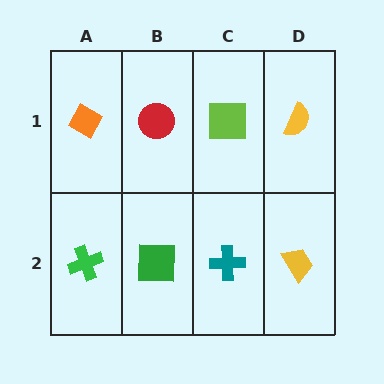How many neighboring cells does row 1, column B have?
3.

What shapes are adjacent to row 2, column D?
A yellow semicircle (row 1, column D), a teal cross (row 2, column C).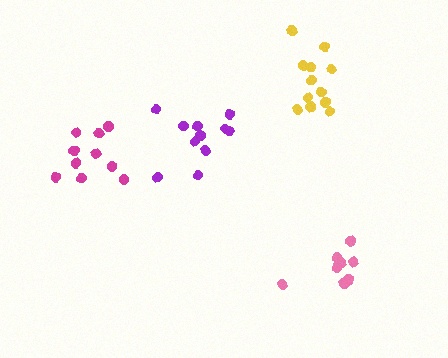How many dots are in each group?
Group 1: 11 dots, Group 2: 12 dots, Group 3: 8 dots, Group 4: 11 dots (42 total).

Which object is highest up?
The yellow cluster is topmost.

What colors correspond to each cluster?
The clusters are colored: purple, yellow, pink, magenta.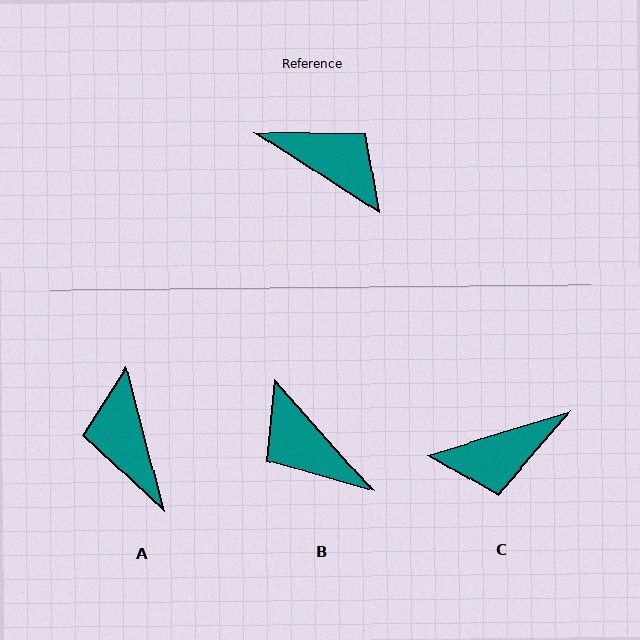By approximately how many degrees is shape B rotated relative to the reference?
Approximately 165 degrees counter-clockwise.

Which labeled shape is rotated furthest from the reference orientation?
B, about 165 degrees away.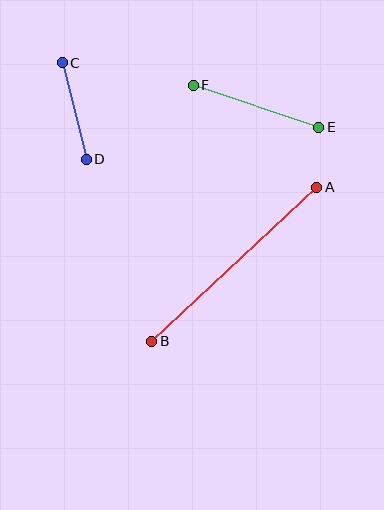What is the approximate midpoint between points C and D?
The midpoint is at approximately (74, 111) pixels.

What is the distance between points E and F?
The distance is approximately 132 pixels.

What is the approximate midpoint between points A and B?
The midpoint is at approximately (234, 264) pixels.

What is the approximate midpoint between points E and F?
The midpoint is at approximately (256, 106) pixels.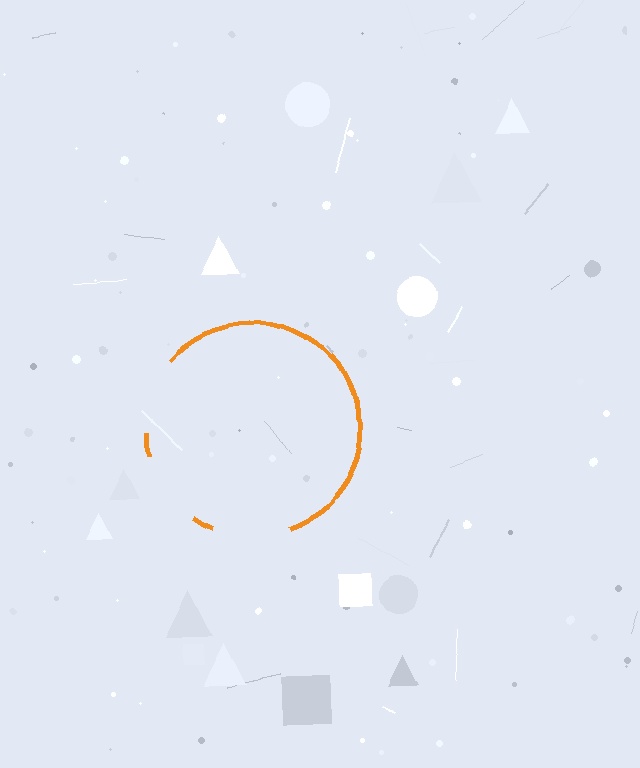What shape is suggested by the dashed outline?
The dashed outline suggests a circle.